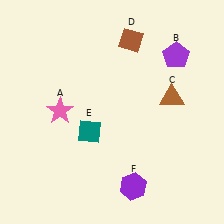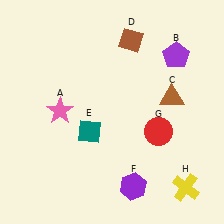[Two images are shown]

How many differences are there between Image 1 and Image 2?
There are 2 differences between the two images.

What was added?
A red circle (G), a yellow cross (H) were added in Image 2.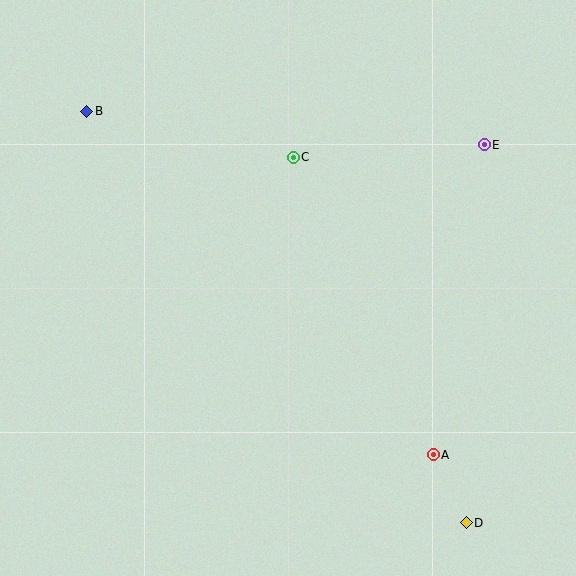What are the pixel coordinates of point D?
Point D is at (466, 523).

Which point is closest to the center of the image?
Point C at (293, 157) is closest to the center.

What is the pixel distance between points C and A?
The distance between C and A is 329 pixels.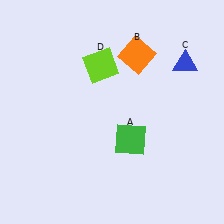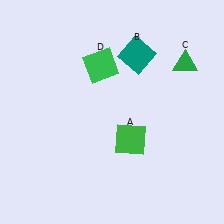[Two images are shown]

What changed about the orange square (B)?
In Image 1, B is orange. In Image 2, it changed to teal.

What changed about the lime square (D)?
In Image 1, D is lime. In Image 2, it changed to green.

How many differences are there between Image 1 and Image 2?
There are 3 differences between the two images.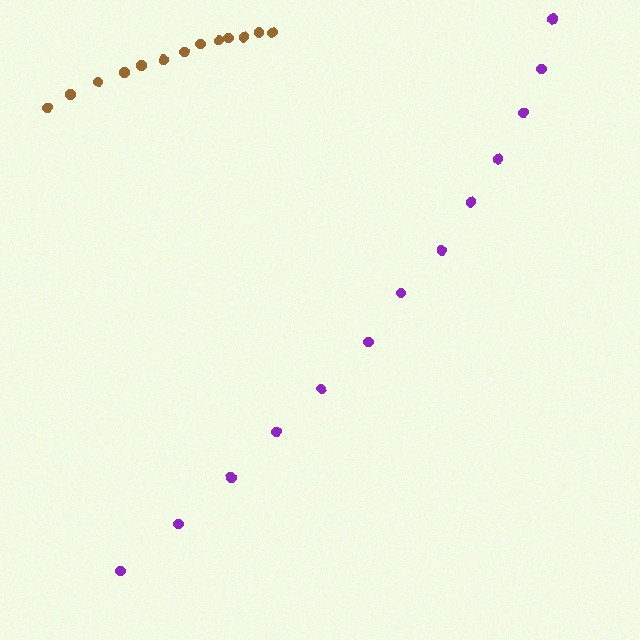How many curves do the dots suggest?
There are 2 distinct paths.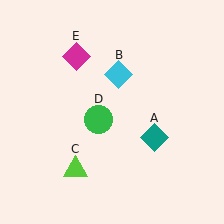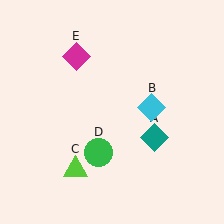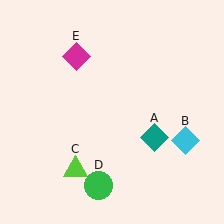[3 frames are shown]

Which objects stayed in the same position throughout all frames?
Teal diamond (object A) and lime triangle (object C) and magenta diamond (object E) remained stationary.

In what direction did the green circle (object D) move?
The green circle (object D) moved down.